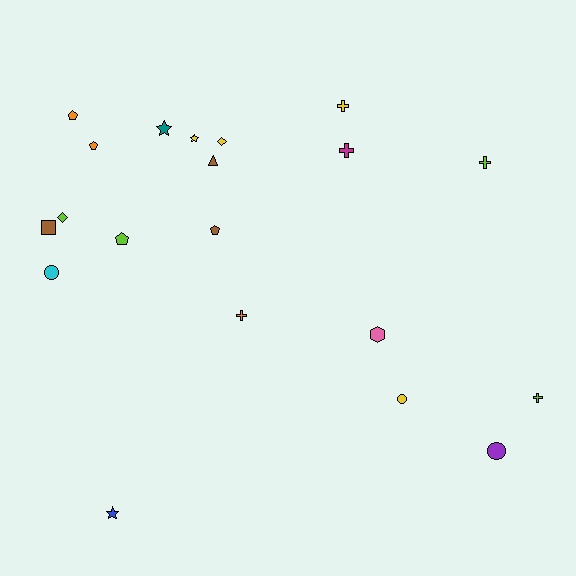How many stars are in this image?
There are 3 stars.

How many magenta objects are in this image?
There is 1 magenta object.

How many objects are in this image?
There are 20 objects.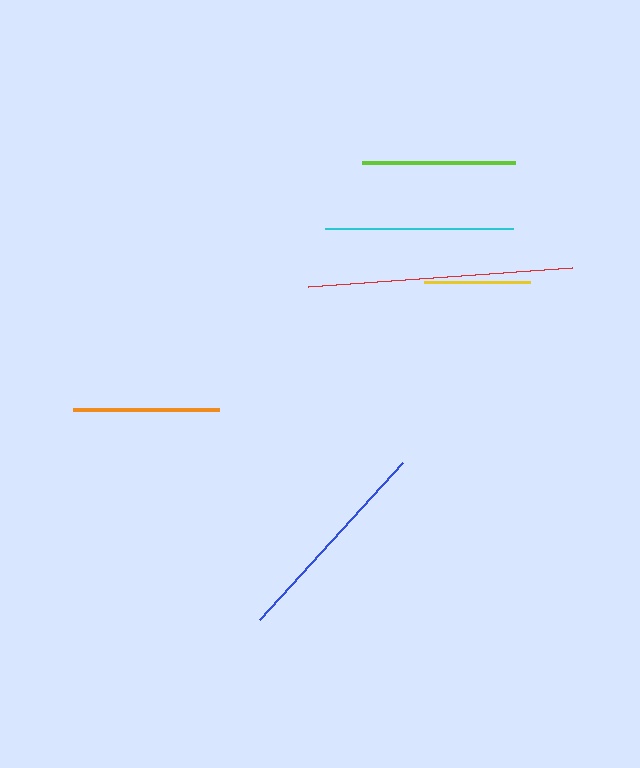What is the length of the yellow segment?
The yellow segment is approximately 106 pixels long.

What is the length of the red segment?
The red segment is approximately 265 pixels long.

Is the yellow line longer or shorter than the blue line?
The blue line is longer than the yellow line.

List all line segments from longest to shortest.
From longest to shortest: red, blue, cyan, lime, orange, yellow.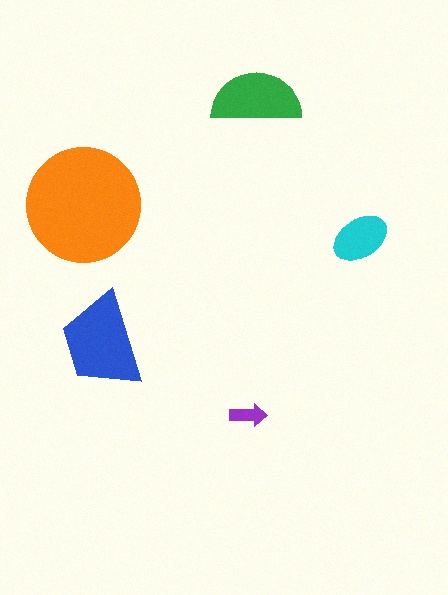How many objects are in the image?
There are 5 objects in the image.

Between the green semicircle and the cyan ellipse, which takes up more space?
The green semicircle.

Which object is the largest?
The orange circle.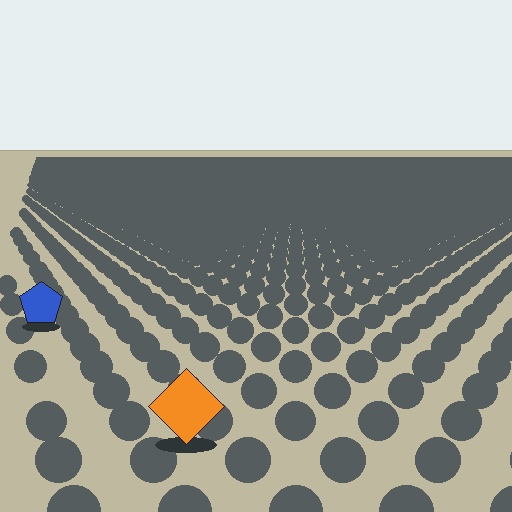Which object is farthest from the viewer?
The blue pentagon is farthest from the viewer. It appears smaller and the ground texture around it is denser.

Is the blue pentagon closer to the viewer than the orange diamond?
No. The orange diamond is closer — you can tell from the texture gradient: the ground texture is coarser near it.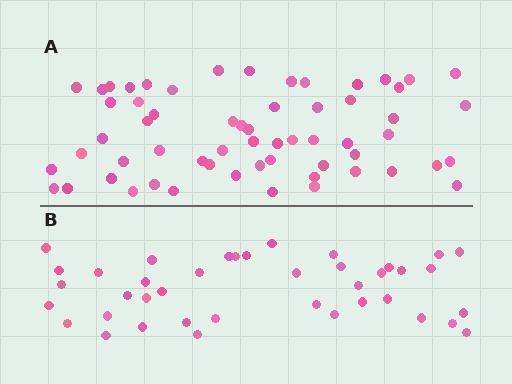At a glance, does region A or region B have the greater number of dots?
Region A (the top region) has more dots.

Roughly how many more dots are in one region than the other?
Region A has approximately 20 more dots than region B.